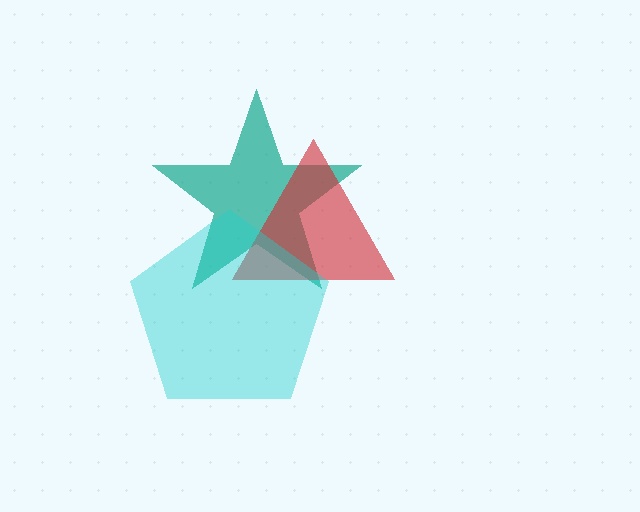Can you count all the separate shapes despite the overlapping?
Yes, there are 3 separate shapes.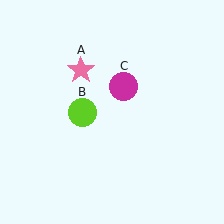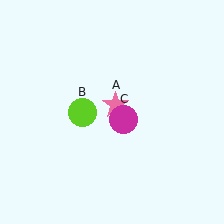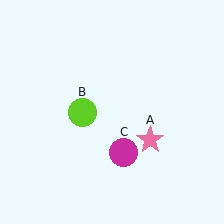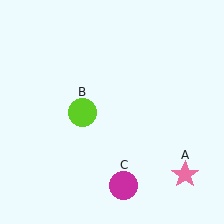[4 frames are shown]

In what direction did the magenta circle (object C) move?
The magenta circle (object C) moved down.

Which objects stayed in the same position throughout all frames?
Lime circle (object B) remained stationary.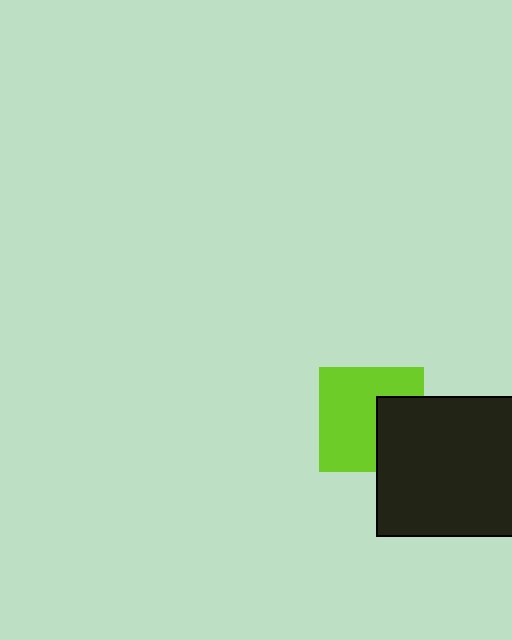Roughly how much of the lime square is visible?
Most of it is visible (roughly 66%).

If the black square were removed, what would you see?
You would see the complete lime square.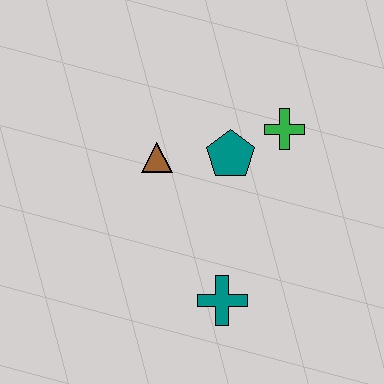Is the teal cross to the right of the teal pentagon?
No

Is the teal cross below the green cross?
Yes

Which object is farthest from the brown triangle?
The teal cross is farthest from the brown triangle.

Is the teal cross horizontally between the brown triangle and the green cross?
Yes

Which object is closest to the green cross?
The teal pentagon is closest to the green cross.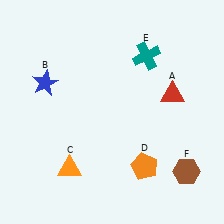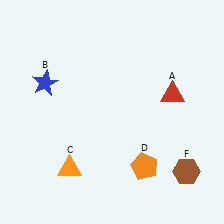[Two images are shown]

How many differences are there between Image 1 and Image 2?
There is 1 difference between the two images.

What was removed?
The teal cross (E) was removed in Image 2.